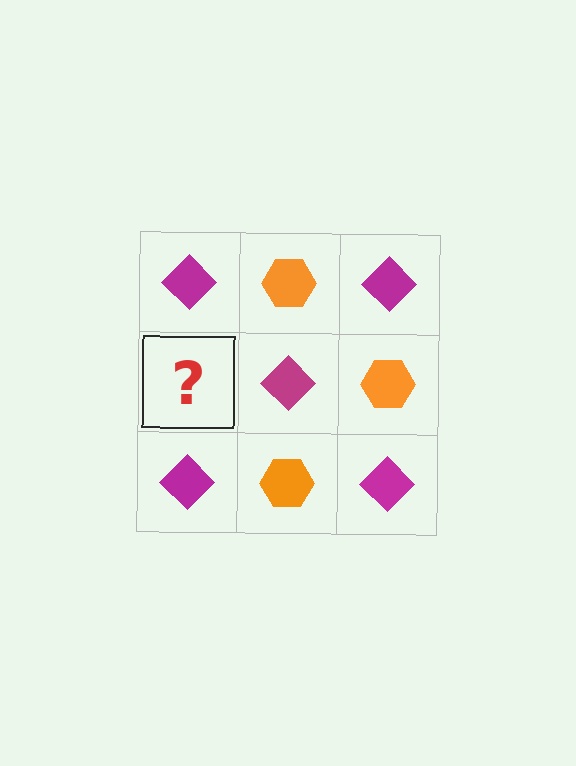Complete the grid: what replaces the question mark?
The question mark should be replaced with an orange hexagon.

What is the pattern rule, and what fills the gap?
The rule is that it alternates magenta diamond and orange hexagon in a checkerboard pattern. The gap should be filled with an orange hexagon.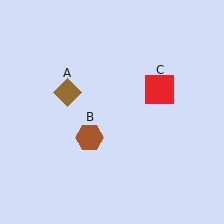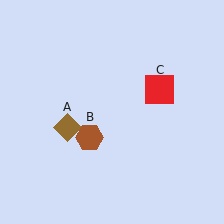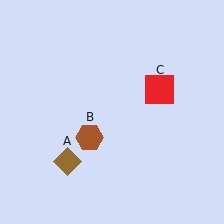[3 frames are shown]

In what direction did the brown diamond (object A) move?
The brown diamond (object A) moved down.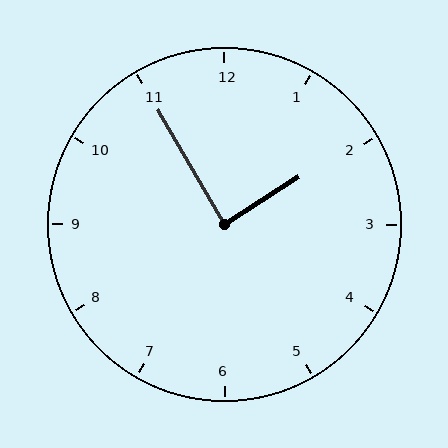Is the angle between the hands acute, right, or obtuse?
It is right.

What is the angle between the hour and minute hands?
Approximately 88 degrees.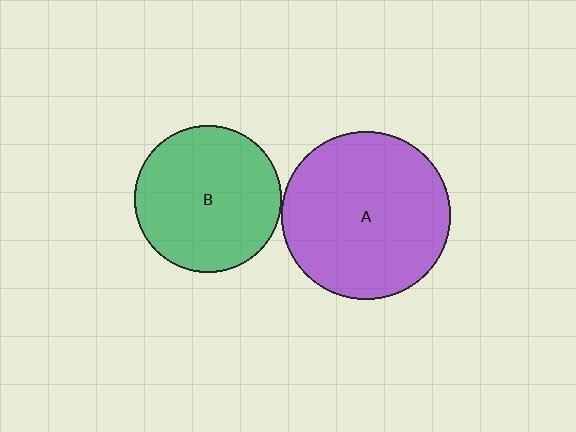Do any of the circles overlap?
No, none of the circles overlap.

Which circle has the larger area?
Circle A (purple).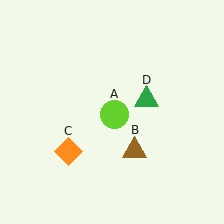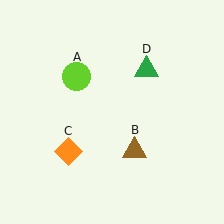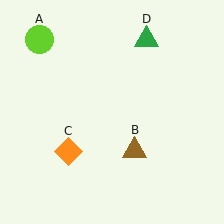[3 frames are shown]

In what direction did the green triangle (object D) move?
The green triangle (object D) moved up.